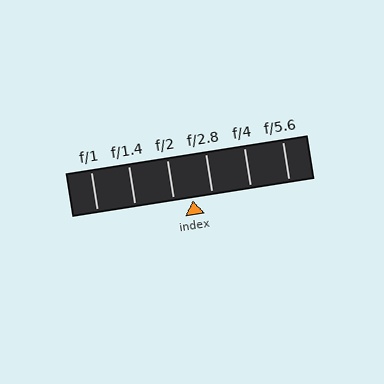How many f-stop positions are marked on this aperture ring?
There are 6 f-stop positions marked.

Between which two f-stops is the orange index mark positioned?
The index mark is between f/2 and f/2.8.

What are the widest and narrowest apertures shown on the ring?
The widest aperture shown is f/1 and the narrowest is f/5.6.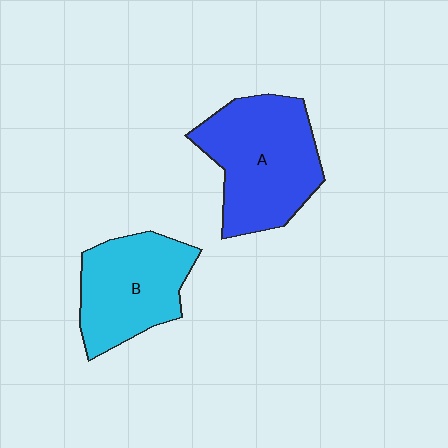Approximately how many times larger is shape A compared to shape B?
Approximately 1.2 times.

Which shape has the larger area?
Shape A (blue).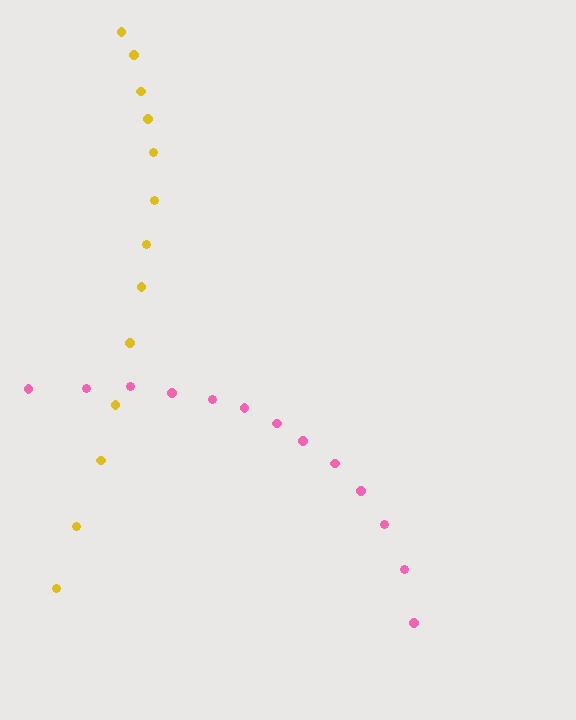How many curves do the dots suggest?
There are 2 distinct paths.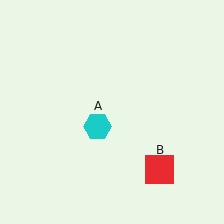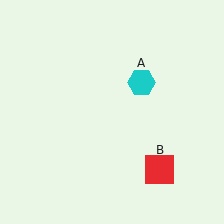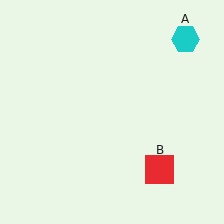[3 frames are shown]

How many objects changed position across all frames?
1 object changed position: cyan hexagon (object A).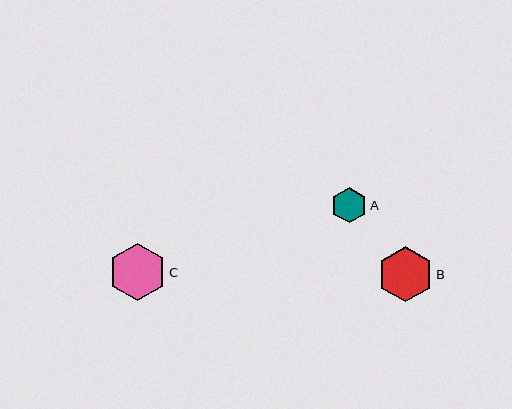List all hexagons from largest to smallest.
From largest to smallest: C, B, A.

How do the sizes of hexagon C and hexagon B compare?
Hexagon C and hexagon B are approximately the same size.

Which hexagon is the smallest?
Hexagon A is the smallest with a size of approximately 35 pixels.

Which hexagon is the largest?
Hexagon C is the largest with a size of approximately 58 pixels.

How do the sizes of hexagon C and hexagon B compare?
Hexagon C and hexagon B are approximately the same size.